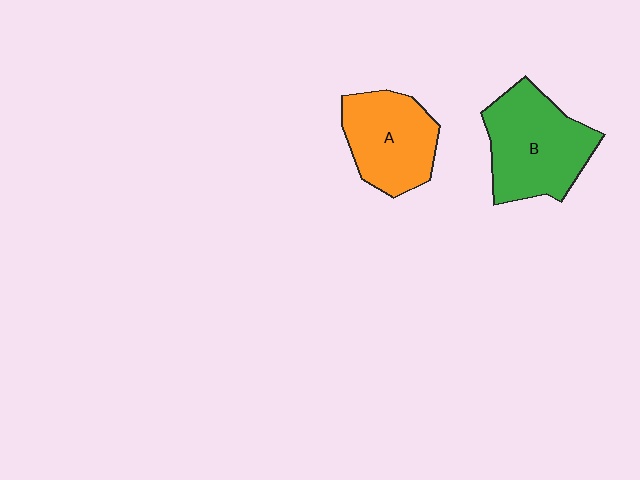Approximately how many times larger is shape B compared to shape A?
Approximately 1.2 times.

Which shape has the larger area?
Shape B (green).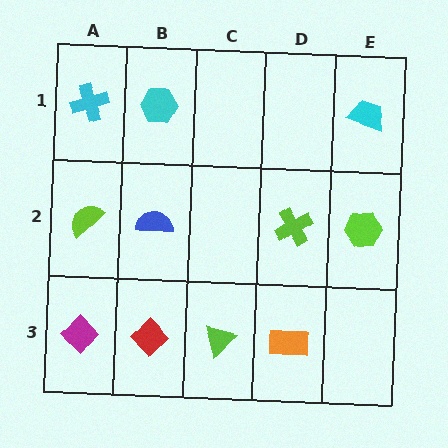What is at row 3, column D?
An orange rectangle.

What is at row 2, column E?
A lime hexagon.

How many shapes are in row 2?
4 shapes.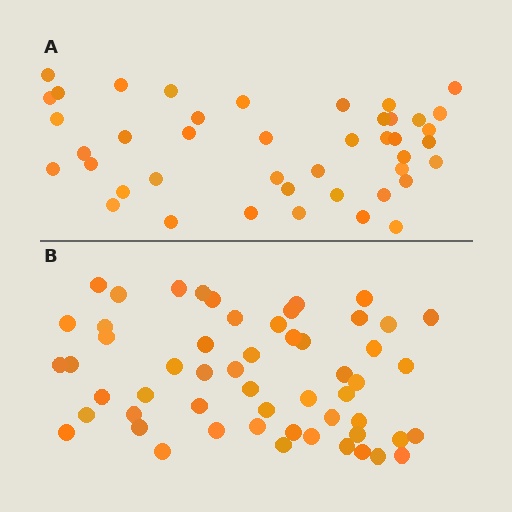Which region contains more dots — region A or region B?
Region B (the bottom region) has more dots.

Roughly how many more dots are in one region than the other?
Region B has roughly 12 or so more dots than region A.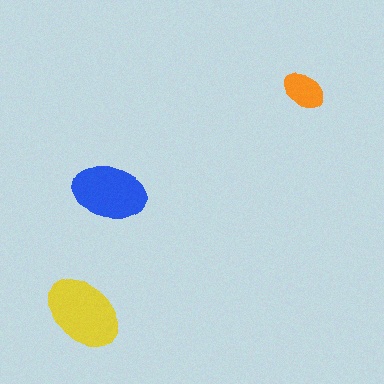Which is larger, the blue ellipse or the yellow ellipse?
The yellow one.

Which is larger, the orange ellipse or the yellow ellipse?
The yellow one.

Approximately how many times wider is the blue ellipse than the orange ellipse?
About 1.5 times wider.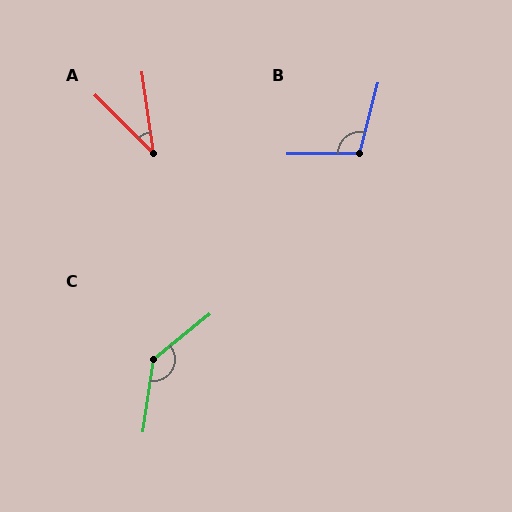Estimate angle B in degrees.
Approximately 105 degrees.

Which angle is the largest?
C, at approximately 137 degrees.